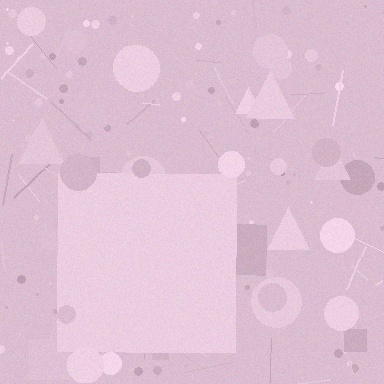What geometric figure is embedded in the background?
A square is embedded in the background.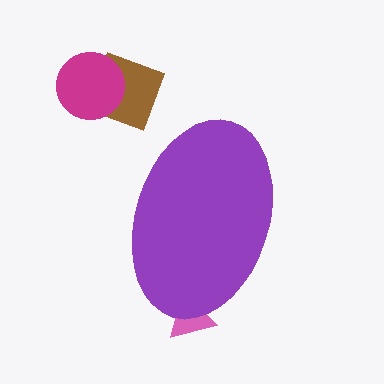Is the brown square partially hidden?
No, the brown square is fully visible.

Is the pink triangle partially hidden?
Yes, the pink triangle is partially hidden behind the purple ellipse.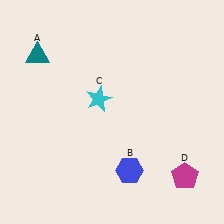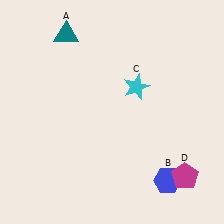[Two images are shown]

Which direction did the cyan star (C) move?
The cyan star (C) moved right.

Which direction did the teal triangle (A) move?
The teal triangle (A) moved right.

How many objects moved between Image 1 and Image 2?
3 objects moved between the two images.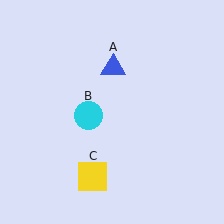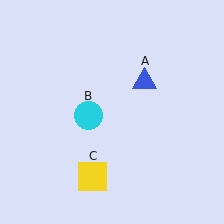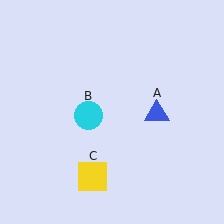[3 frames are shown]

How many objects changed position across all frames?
1 object changed position: blue triangle (object A).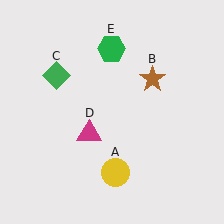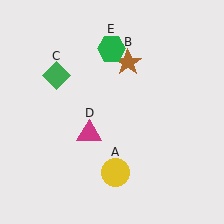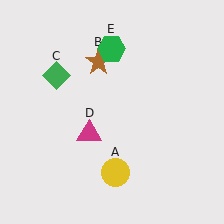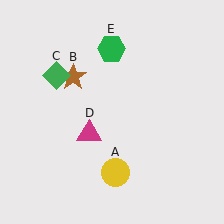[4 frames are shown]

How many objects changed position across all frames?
1 object changed position: brown star (object B).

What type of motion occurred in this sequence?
The brown star (object B) rotated counterclockwise around the center of the scene.